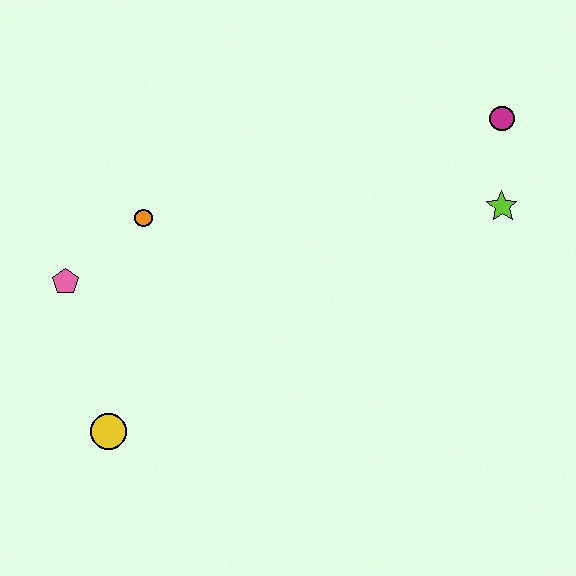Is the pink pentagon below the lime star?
Yes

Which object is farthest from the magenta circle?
The yellow circle is farthest from the magenta circle.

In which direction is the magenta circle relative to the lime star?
The magenta circle is above the lime star.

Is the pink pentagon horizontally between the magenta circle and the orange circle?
No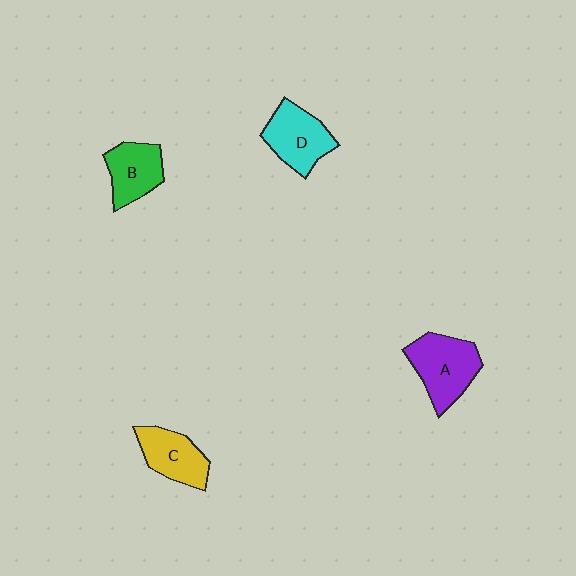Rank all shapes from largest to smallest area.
From largest to smallest: A (purple), D (cyan), C (yellow), B (green).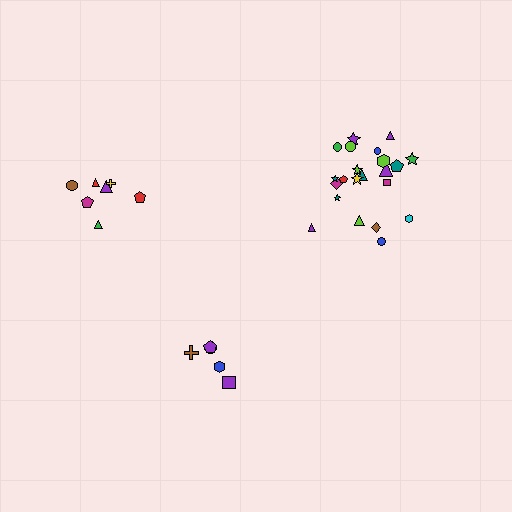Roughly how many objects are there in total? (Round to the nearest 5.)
Roughly 35 objects in total.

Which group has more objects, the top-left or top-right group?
The top-right group.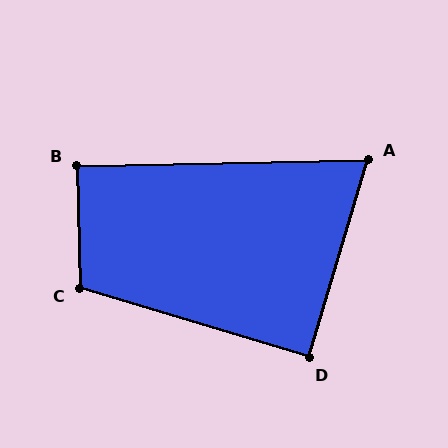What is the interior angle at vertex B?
Approximately 90 degrees (approximately right).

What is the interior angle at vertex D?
Approximately 90 degrees (approximately right).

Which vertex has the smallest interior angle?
A, at approximately 72 degrees.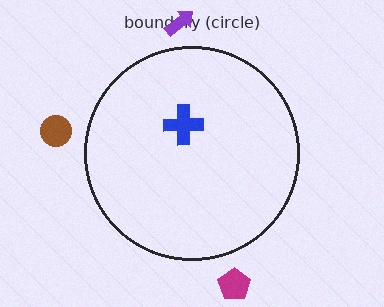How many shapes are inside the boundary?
1 inside, 3 outside.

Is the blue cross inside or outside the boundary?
Inside.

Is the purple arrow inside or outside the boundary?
Outside.